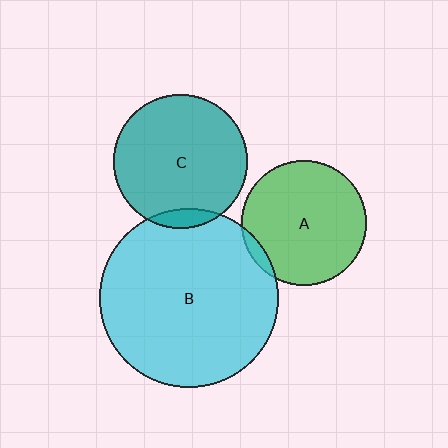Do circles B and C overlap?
Yes.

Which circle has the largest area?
Circle B (cyan).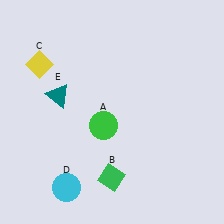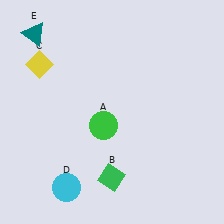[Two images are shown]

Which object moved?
The teal triangle (E) moved up.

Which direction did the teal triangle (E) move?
The teal triangle (E) moved up.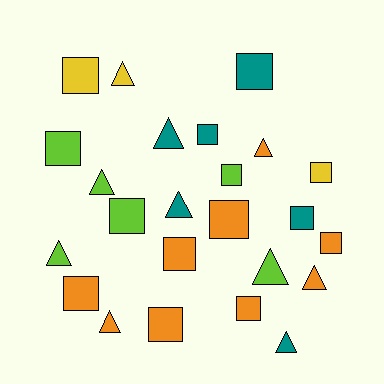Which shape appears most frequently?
Square, with 14 objects.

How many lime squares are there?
There are 3 lime squares.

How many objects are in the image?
There are 24 objects.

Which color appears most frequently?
Orange, with 9 objects.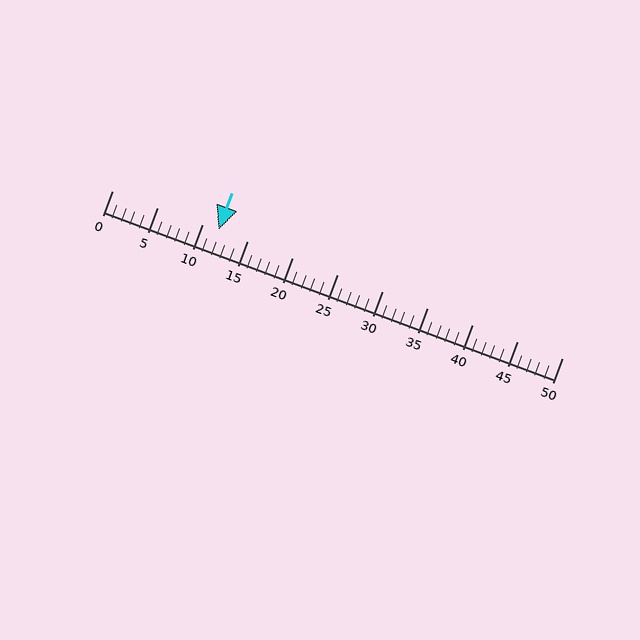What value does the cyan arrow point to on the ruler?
The cyan arrow points to approximately 12.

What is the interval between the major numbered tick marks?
The major tick marks are spaced 5 units apart.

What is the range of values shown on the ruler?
The ruler shows values from 0 to 50.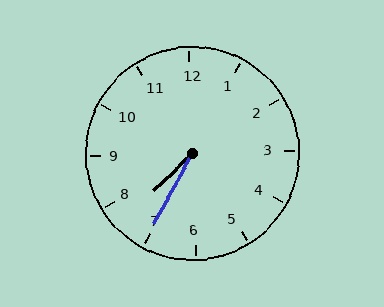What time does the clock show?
7:35.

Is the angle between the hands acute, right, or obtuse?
It is acute.